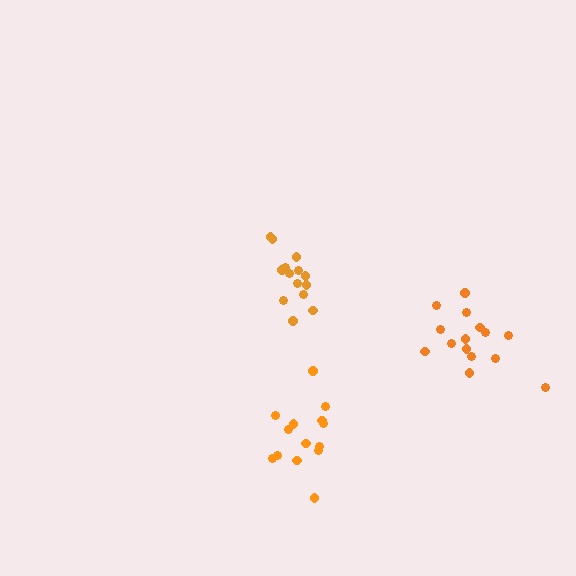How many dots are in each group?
Group 1: 14 dots, Group 2: 15 dots, Group 3: 14 dots (43 total).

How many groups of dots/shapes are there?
There are 3 groups.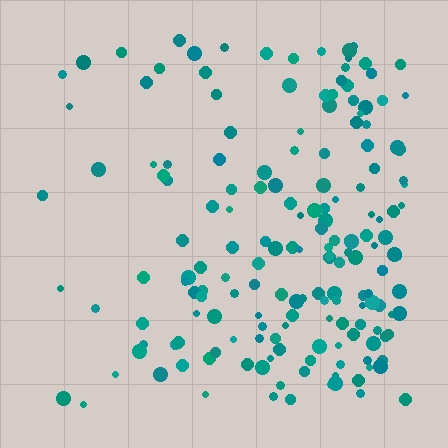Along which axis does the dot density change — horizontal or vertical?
Horizontal.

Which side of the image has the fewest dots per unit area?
The left.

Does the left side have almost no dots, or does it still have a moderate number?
Still a moderate number, just noticeably fewer than the right.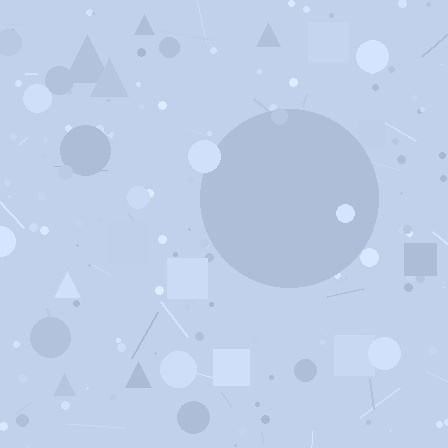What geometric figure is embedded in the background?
A circle is embedded in the background.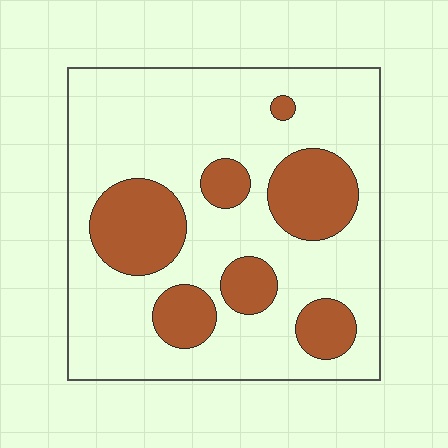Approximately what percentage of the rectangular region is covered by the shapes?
Approximately 25%.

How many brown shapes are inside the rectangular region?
7.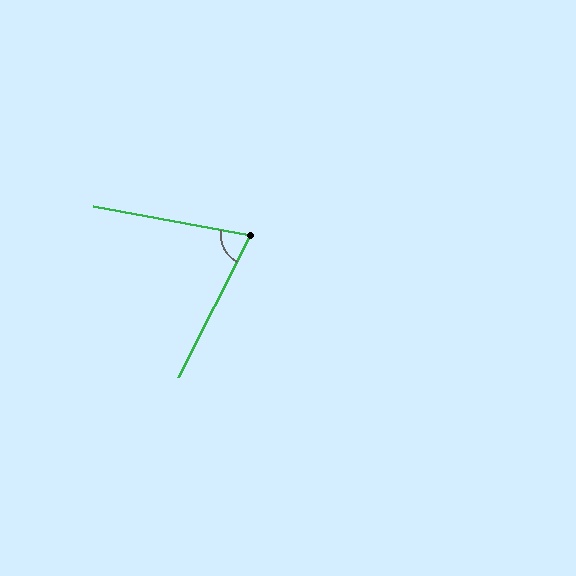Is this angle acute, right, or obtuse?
It is acute.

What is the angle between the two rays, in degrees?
Approximately 73 degrees.